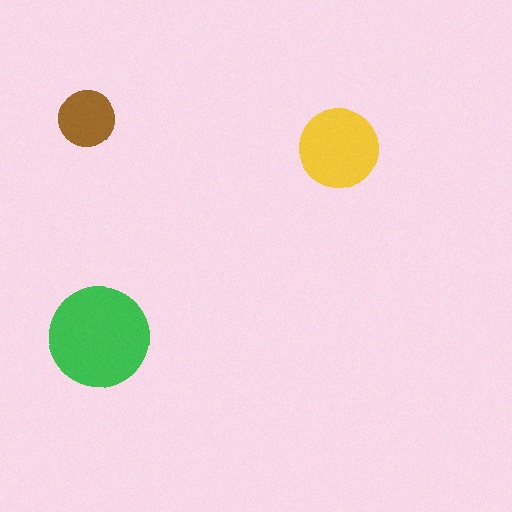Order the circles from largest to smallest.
the green one, the yellow one, the brown one.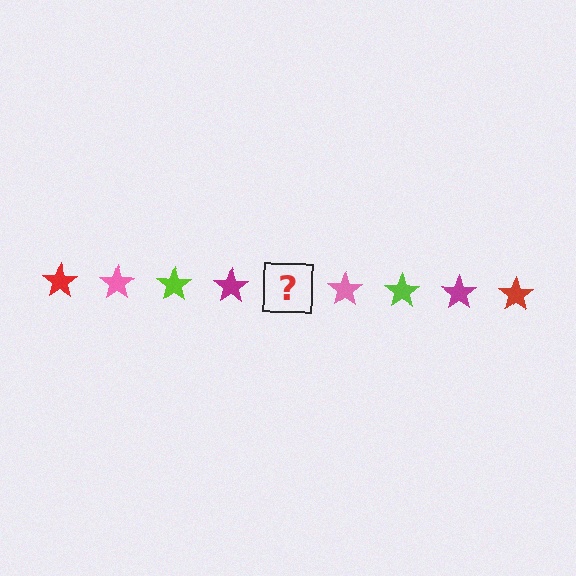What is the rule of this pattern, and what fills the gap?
The rule is that the pattern cycles through red, pink, lime, magenta stars. The gap should be filled with a red star.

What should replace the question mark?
The question mark should be replaced with a red star.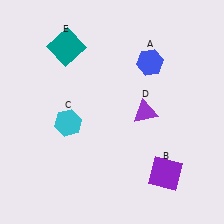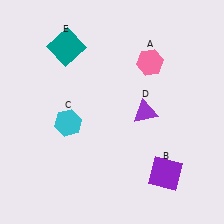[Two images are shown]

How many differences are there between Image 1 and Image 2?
There is 1 difference between the two images.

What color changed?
The hexagon (A) changed from blue in Image 1 to pink in Image 2.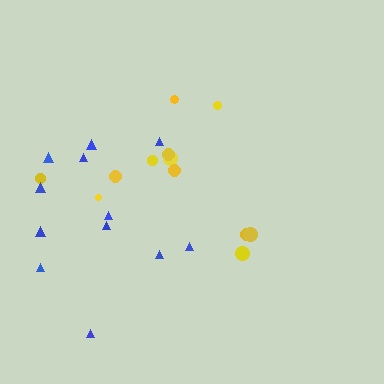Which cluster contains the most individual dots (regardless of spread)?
Yellow (12).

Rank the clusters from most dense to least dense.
blue, yellow.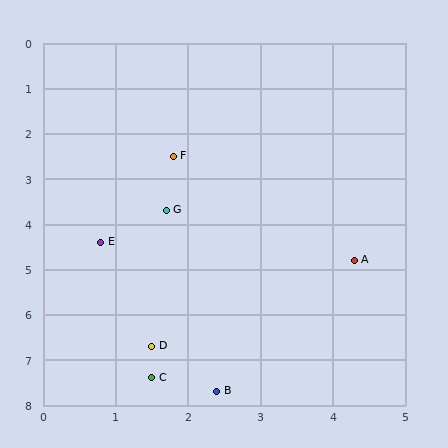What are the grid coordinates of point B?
Point B is at approximately (2.4, 7.7).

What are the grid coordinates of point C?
Point C is at approximately (1.5, 7.4).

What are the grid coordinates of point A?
Point A is at approximately (4.3, 4.8).